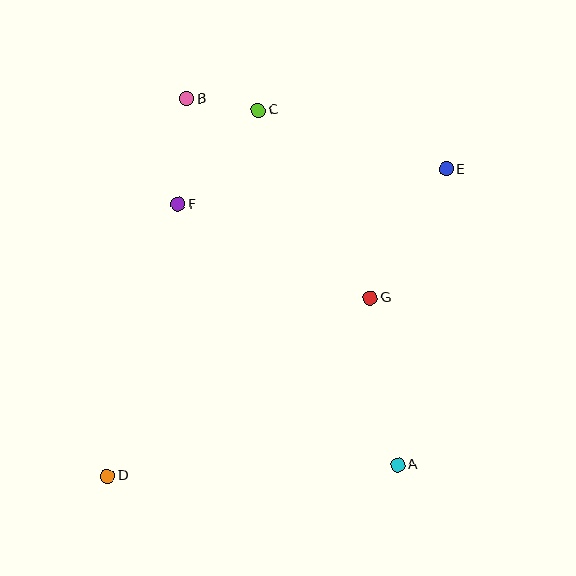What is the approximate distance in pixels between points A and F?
The distance between A and F is approximately 341 pixels.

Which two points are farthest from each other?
Points D and E are farthest from each other.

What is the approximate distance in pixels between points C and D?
The distance between C and D is approximately 395 pixels.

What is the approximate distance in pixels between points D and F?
The distance between D and F is approximately 281 pixels.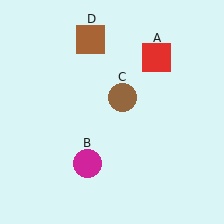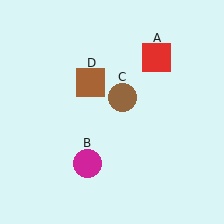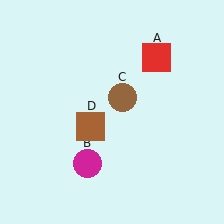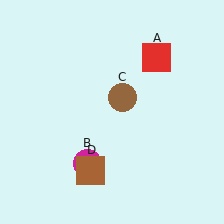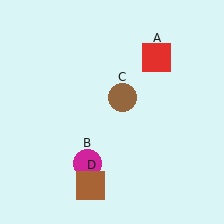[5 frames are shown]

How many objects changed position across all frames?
1 object changed position: brown square (object D).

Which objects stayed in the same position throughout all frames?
Red square (object A) and magenta circle (object B) and brown circle (object C) remained stationary.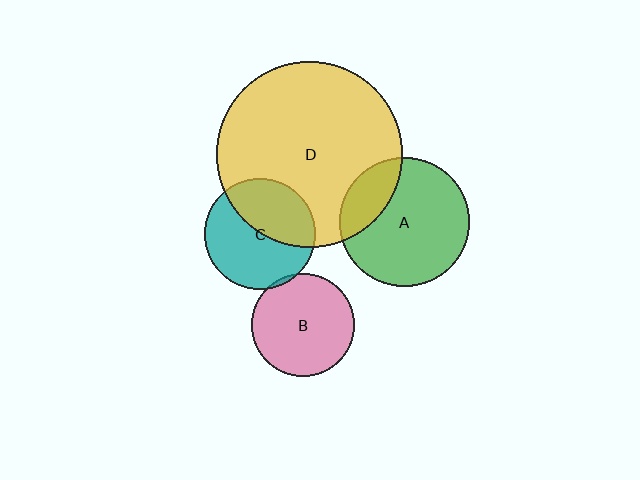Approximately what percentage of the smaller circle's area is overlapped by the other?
Approximately 25%.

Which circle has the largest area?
Circle D (yellow).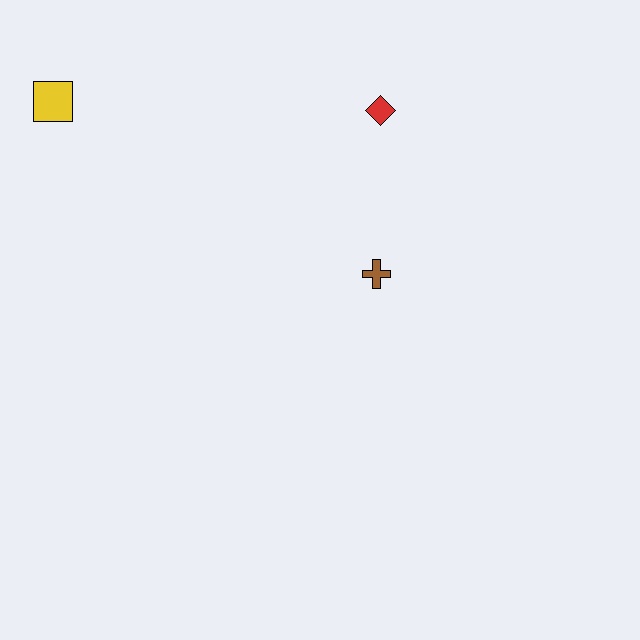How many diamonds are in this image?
There is 1 diamond.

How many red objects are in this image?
There is 1 red object.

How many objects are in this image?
There are 3 objects.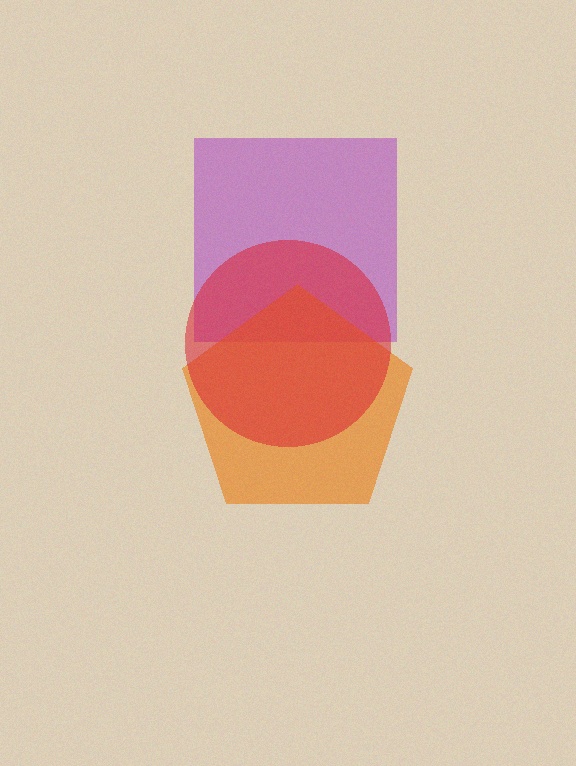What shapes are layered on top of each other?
The layered shapes are: a purple square, an orange pentagon, a red circle.